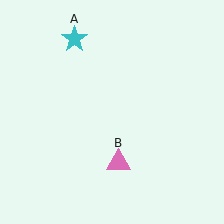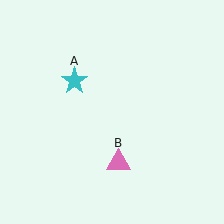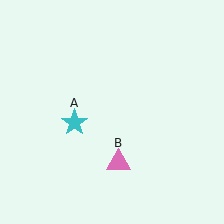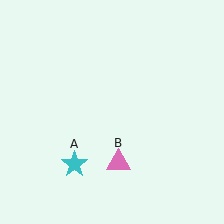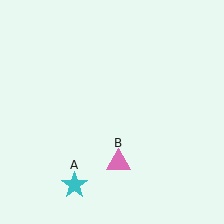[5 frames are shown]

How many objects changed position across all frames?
1 object changed position: cyan star (object A).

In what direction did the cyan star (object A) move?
The cyan star (object A) moved down.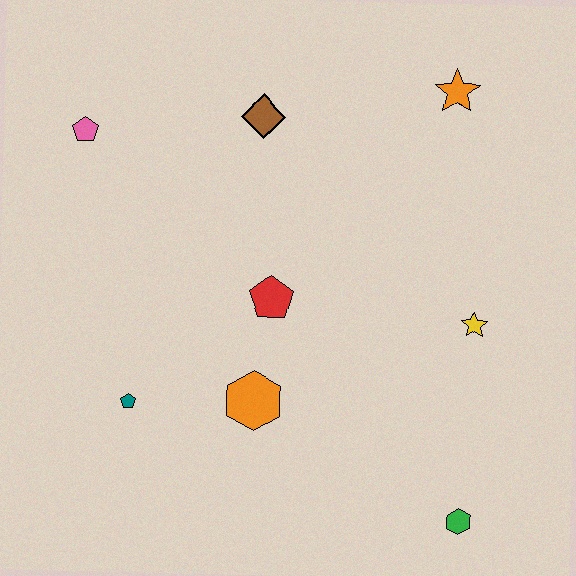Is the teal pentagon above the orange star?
No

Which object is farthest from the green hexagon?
The pink pentagon is farthest from the green hexagon.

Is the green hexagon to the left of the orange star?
No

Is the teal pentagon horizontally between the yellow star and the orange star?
No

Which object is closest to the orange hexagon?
The red pentagon is closest to the orange hexagon.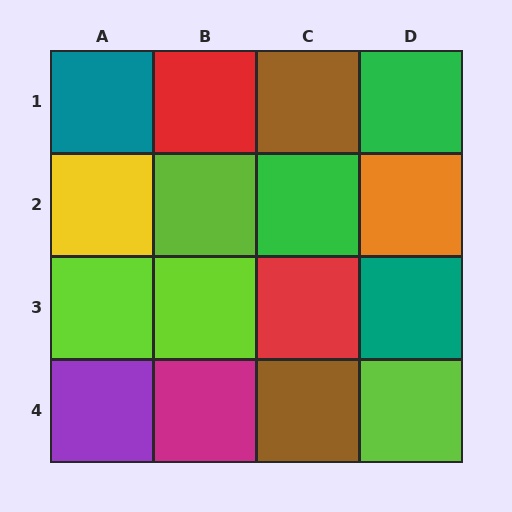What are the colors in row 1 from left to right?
Teal, red, brown, green.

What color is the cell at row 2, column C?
Green.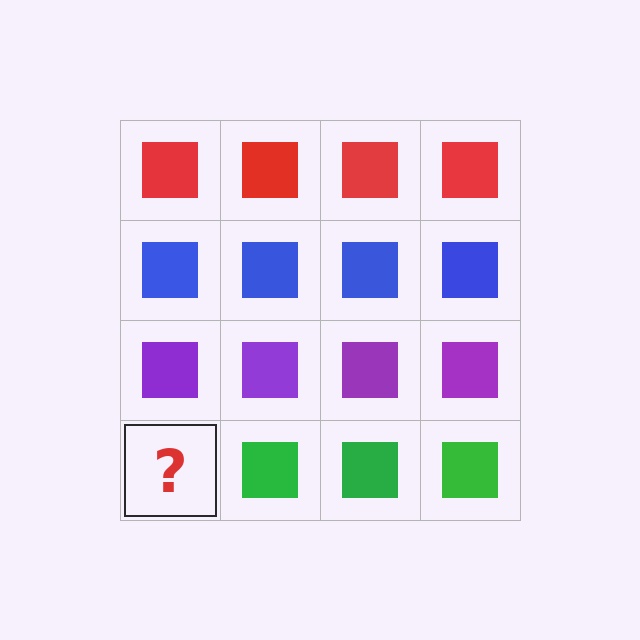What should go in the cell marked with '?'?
The missing cell should contain a green square.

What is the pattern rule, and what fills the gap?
The rule is that each row has a consistent color. The gap should be filled with a green square.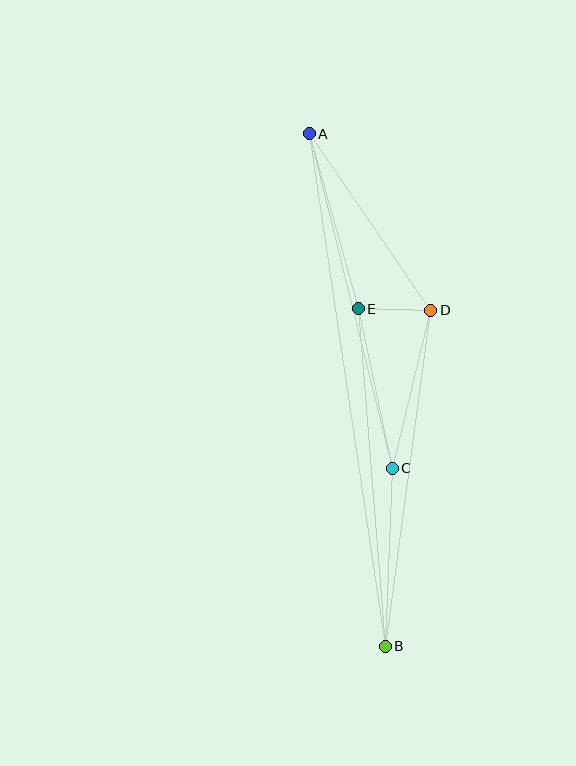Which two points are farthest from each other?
Points A and B are farthest from each other.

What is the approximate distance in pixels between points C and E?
The distance between C and E is approximately 163 pixels.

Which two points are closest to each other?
Points D and E are closest to each other.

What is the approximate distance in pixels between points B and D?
The distance between B and D is approximately 339 pixels.